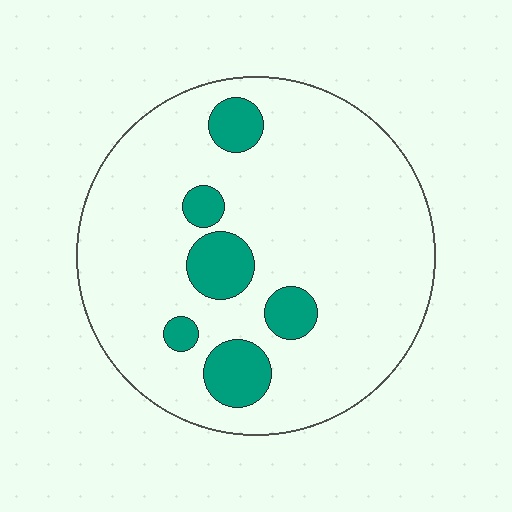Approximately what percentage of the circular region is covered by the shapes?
Approximately 15%.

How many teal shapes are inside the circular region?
6.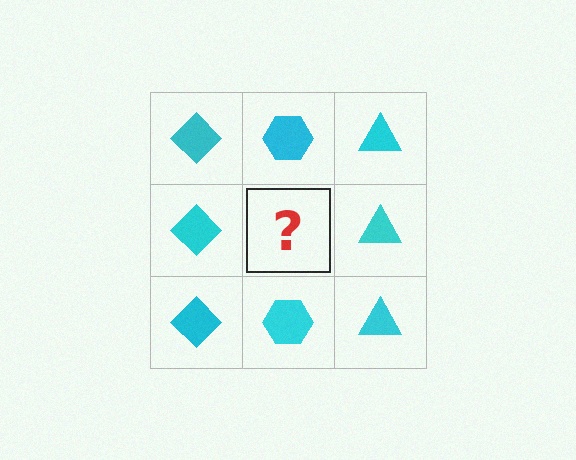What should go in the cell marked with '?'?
The missing cell should contain a cyan hexagon.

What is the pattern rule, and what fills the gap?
The rule is that each column has a consistent shape. The gap should be filled with a cyan hexagon.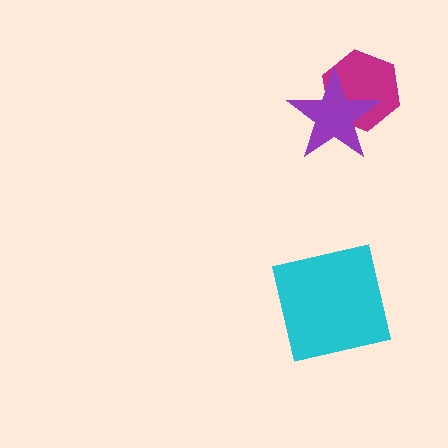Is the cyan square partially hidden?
No, no other shape covers it.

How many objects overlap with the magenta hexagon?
1 object overlaps with the magenta hexagon.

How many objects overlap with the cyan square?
0 objects overlap with the cyan square.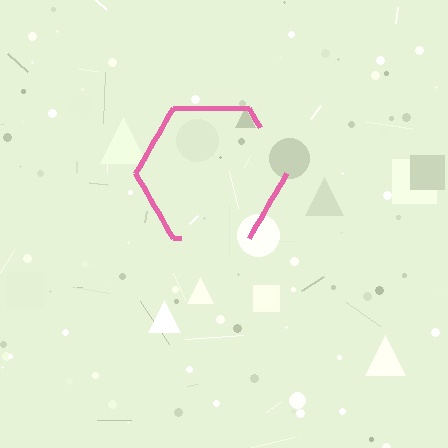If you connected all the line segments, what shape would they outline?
They would outline a hexagon.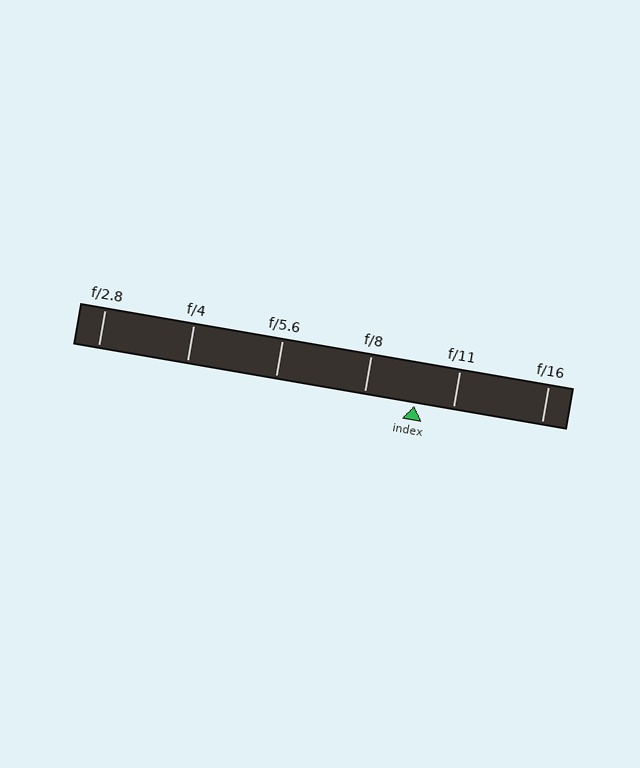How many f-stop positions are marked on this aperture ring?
There are 6 f-stop positions marked.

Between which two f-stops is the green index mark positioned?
The index mark is between f/8 and f/11.